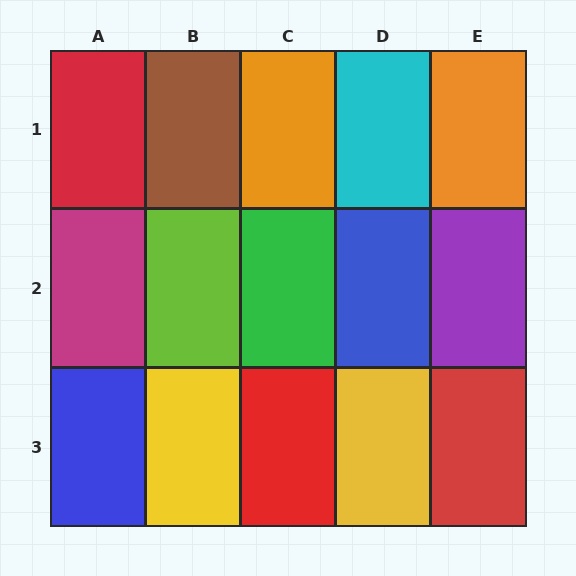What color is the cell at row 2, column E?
Purple.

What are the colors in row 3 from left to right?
Blue, yellow, red, yellow, red.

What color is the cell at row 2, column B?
Lime.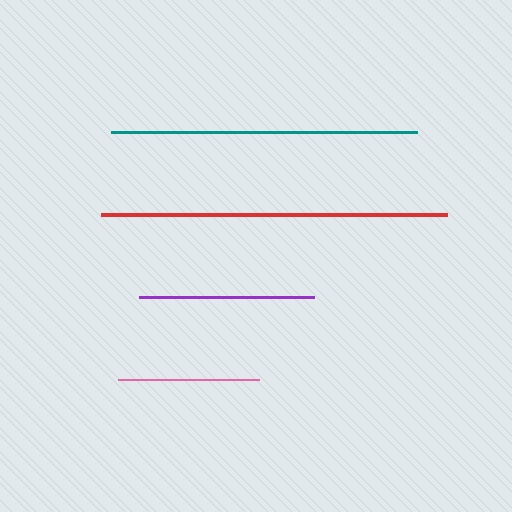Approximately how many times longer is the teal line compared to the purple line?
The teal line is approximately 1.7 times the length of the purple line.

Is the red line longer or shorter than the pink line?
The red line is longer than the pink line.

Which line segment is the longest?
The red line is the longest at approximately 346 pixels.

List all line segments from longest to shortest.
From longest to shortest: red, teal, purple, pink.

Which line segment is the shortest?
The pink line is the shortest at approximately 141 pixels.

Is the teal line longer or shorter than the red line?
The red line is longer than the teal line.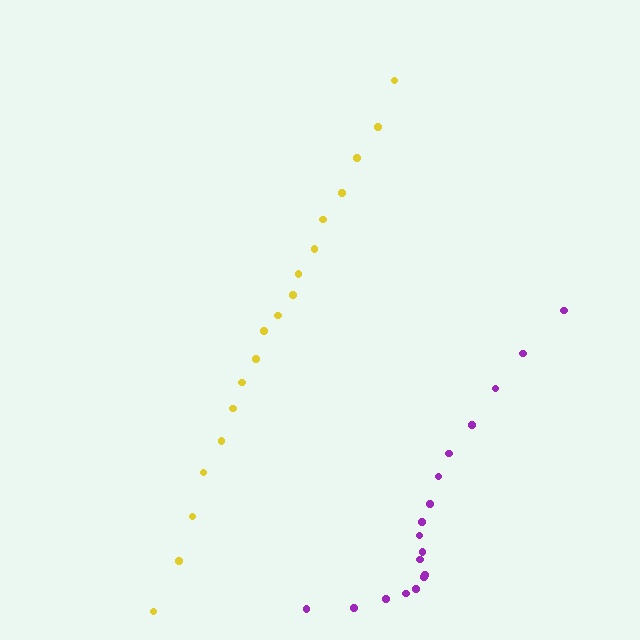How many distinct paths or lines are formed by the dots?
There are 2 distinct paths.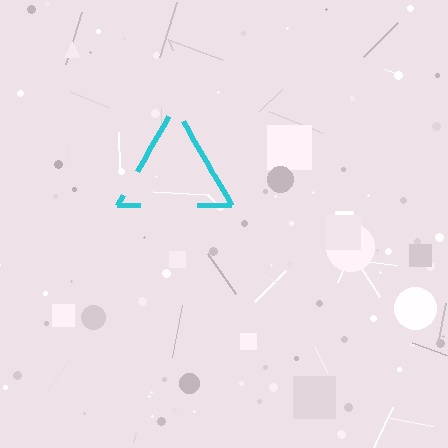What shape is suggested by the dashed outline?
The dashed outline suggests a triangle.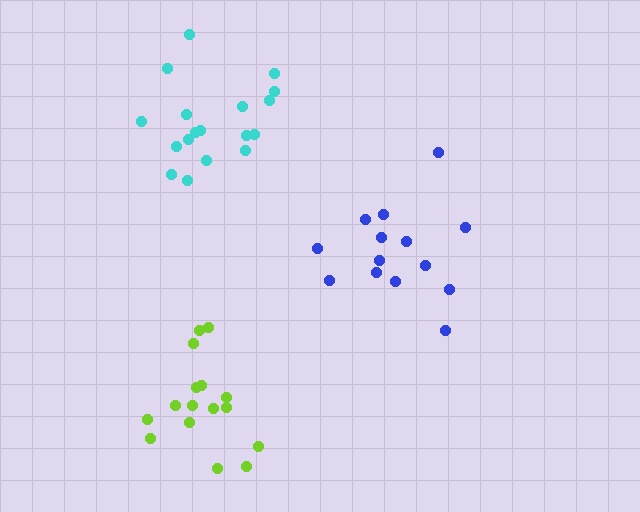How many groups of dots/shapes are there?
There are 3 groups.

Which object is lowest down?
The lime cluster is bottommost.